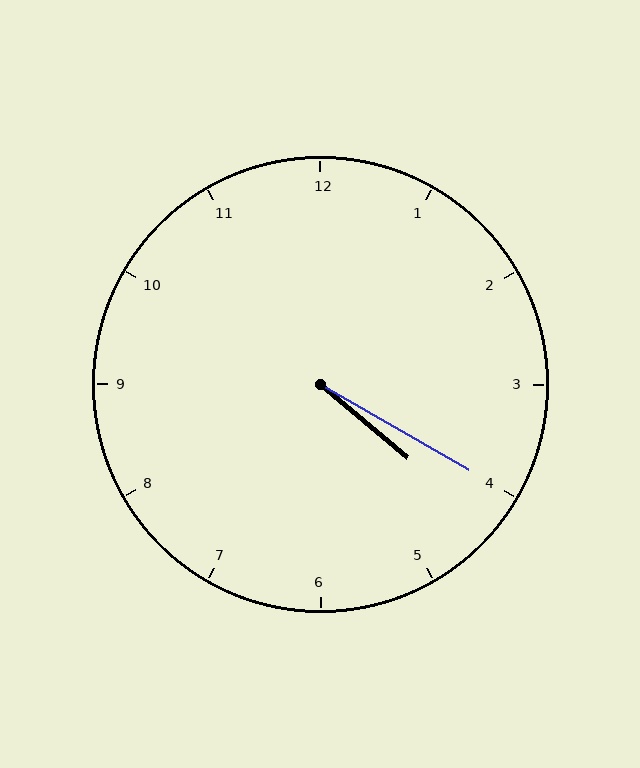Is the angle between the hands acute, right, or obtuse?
It is acute.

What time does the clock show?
4:20.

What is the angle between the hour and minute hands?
Approximately 10 degrees.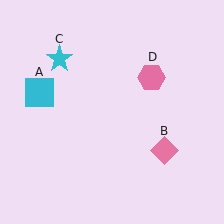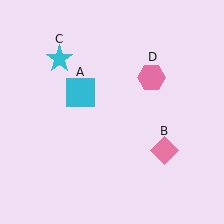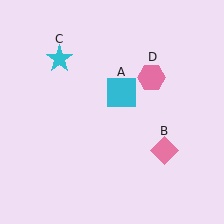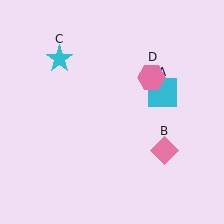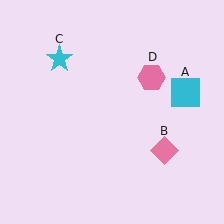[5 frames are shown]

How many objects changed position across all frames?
1 object changed position: cyan square (object A).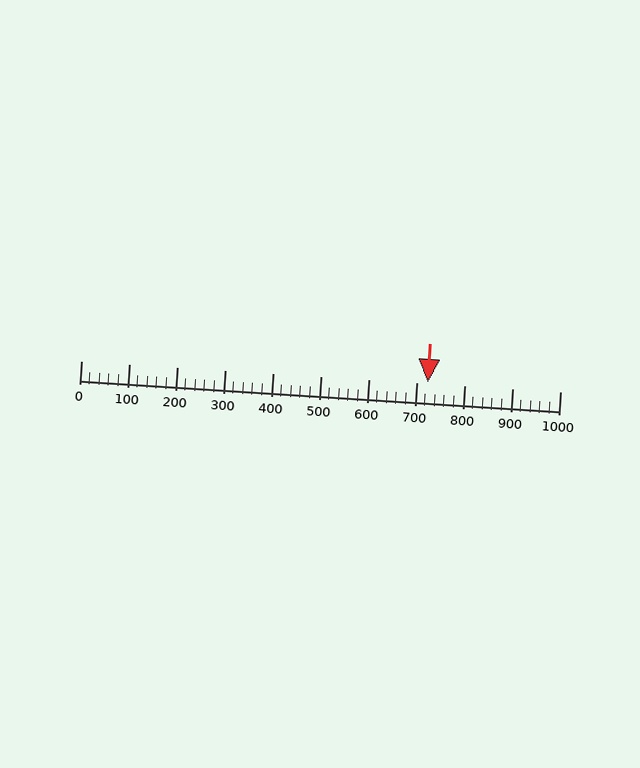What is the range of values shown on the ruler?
The ruler shows values from 0 to 1000.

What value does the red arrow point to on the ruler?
The red arrow points to approximately 724.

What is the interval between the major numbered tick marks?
The major tick marks are spaced 100 units apart.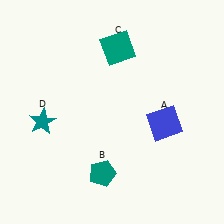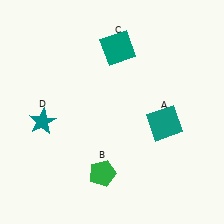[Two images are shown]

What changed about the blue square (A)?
In Image 1, A is blue. In Image 2, it changed to teal.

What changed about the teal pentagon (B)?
In Image 1, B is teal. In Image 2, it changed to green.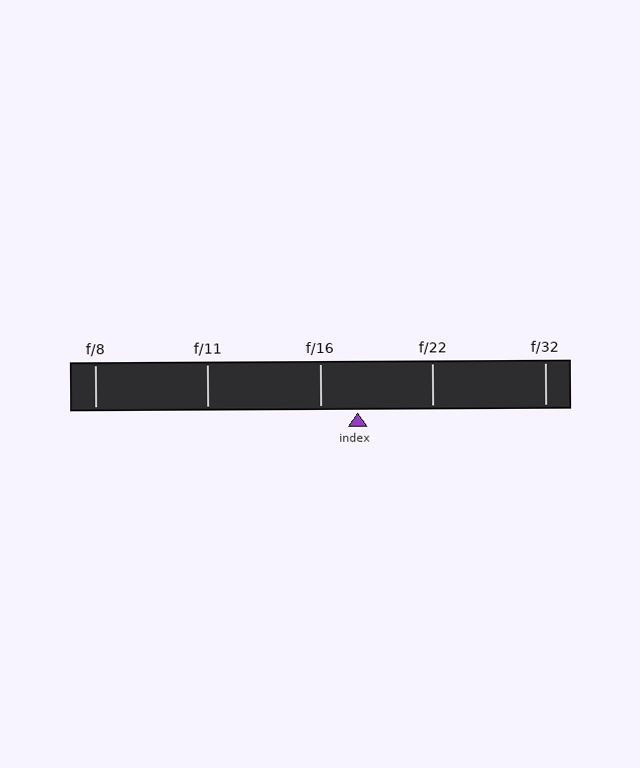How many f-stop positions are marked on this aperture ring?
There are 5 f-stop positions marked.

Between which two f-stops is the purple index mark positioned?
The index mark is between f/16 and f/22.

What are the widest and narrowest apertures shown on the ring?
The widest aperture shown is f/8 and the narrowest is f/32.